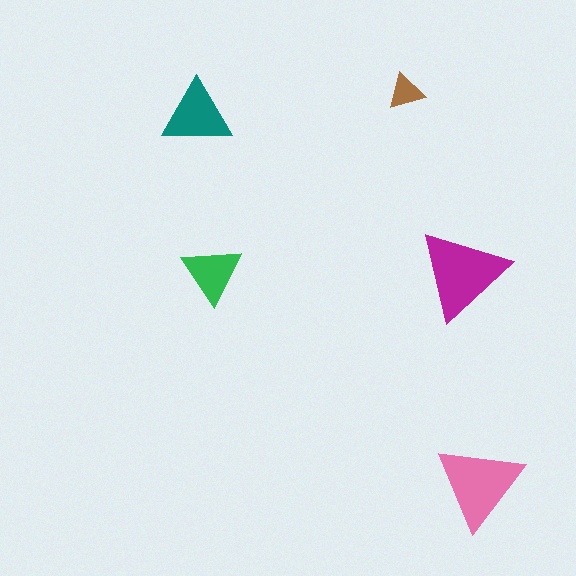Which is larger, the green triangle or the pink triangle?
The pink one.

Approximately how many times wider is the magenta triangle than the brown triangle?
About 2.5 times wider.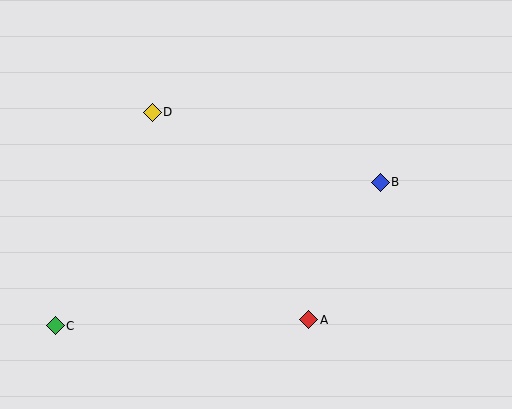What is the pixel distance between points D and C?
The distance between D and C is 235 pixels.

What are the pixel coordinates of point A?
Point A is at (309, 320).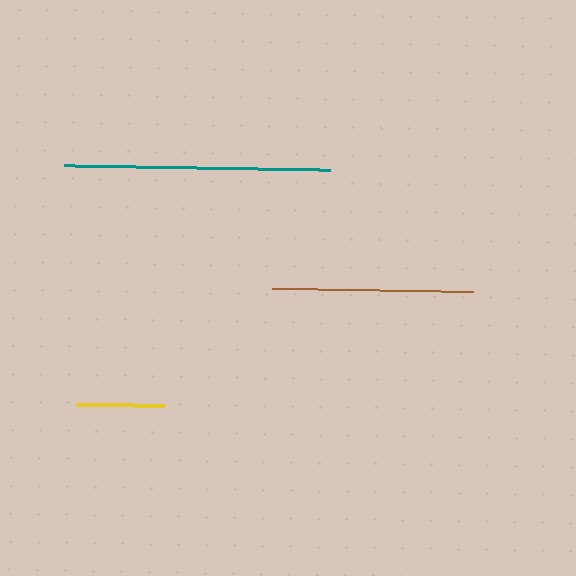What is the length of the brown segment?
The brown segment is approximately 202 pixels long.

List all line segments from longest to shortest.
From longest to shortest: teal, brown, yellow.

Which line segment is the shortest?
The yellow line is the shortest at approximately 87 pixels.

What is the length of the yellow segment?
The yellow segment is approximately 87 pixels long.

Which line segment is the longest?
The teal line is the longest at approximately 266 pixels.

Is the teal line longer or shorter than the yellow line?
The teal line is longer than the yellow line.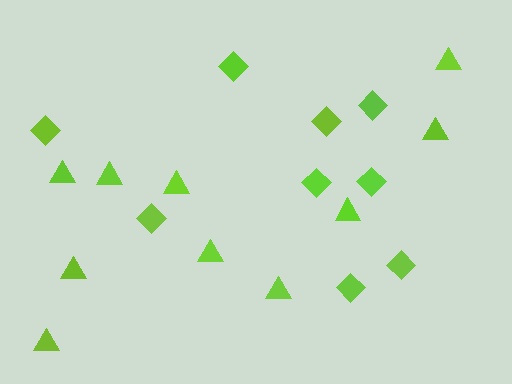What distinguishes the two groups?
There are 2 groups: one group of diamonds (9) and one group of triangles (10).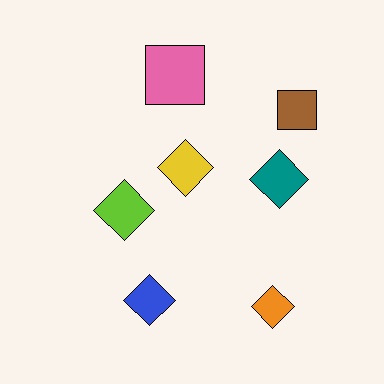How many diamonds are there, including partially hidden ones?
There are 5 diamonds.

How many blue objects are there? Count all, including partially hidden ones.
There is 1 blue object.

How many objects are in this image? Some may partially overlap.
There are 7 objects.